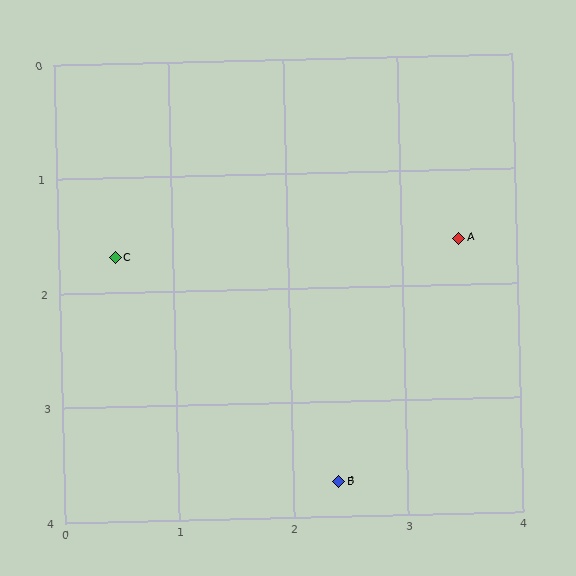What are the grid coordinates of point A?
Point A is at approximately (3.5, 1.6).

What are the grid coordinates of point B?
Point B is at approximately (2.4, 3.7).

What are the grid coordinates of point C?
Point C is at approximately (0.5, 1.7).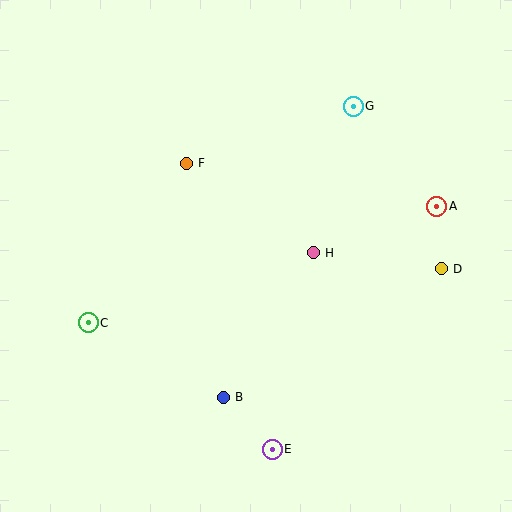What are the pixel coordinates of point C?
Point C is at (88, 323).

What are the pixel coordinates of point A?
Point A is at (437, 206).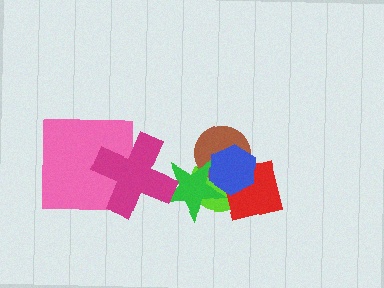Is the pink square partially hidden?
Yes, it is partially covered by another shape.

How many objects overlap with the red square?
4 objects overlap with the red square.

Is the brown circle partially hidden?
Yes, it is partially covered by another shape.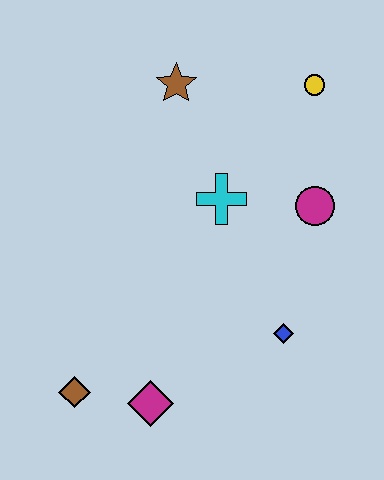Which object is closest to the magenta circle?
The cyan cross is closest to the magenta circle.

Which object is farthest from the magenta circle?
The brown diamond is farthest from the magenta circle.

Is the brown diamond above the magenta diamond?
Yes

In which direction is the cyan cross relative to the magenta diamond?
The cyan cross is above the magenta diamond.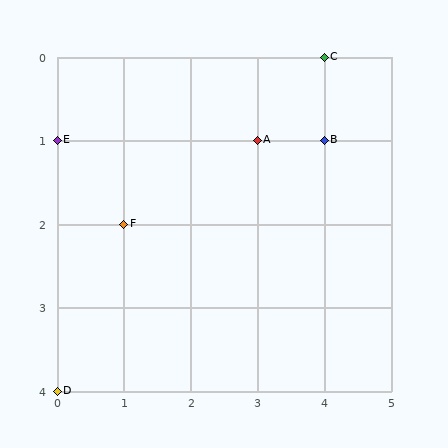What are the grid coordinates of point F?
Point F is at grid coordinates (1, 2).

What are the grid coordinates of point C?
Point C is at grid coordinates (4, 0).